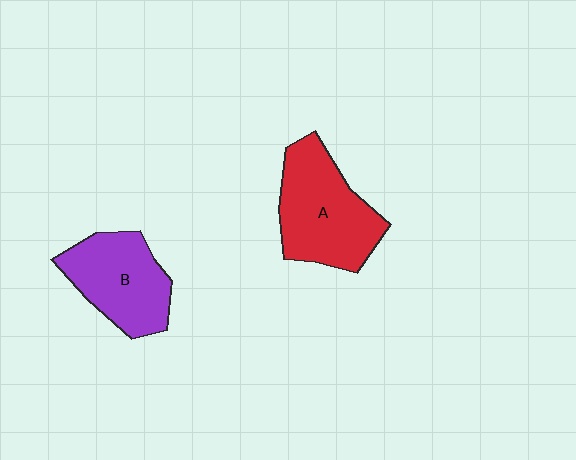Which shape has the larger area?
Shape A (red).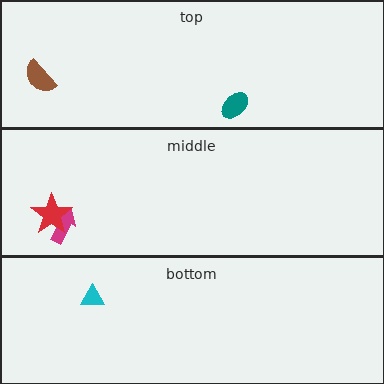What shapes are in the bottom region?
The cyan triangle.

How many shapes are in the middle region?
2.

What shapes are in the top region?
The brown semicircle, the teal ellipse.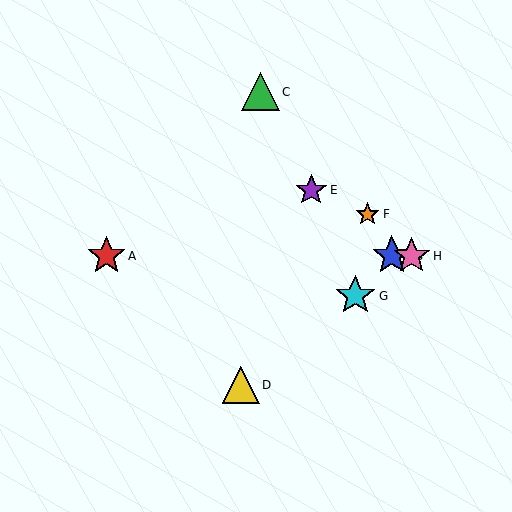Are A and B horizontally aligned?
Yes, both are at y≈256.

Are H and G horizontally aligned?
No, H is at y≈256 and G is at y≈296.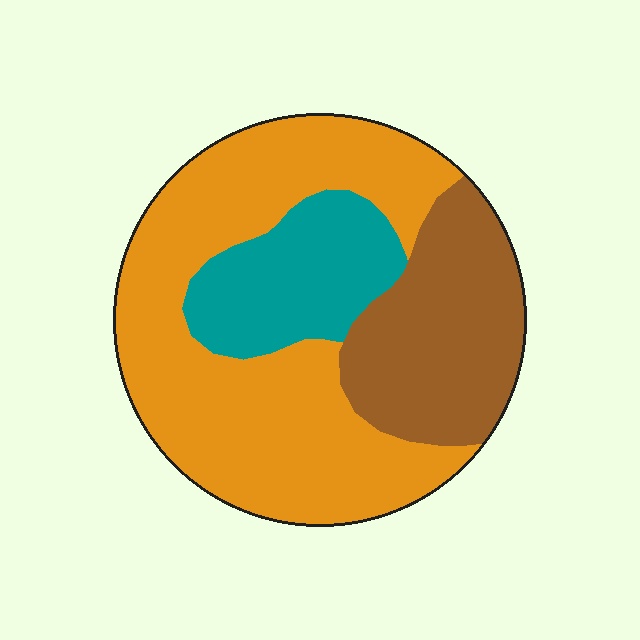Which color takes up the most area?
Orange, at roughly 55%.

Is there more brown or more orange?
Orange.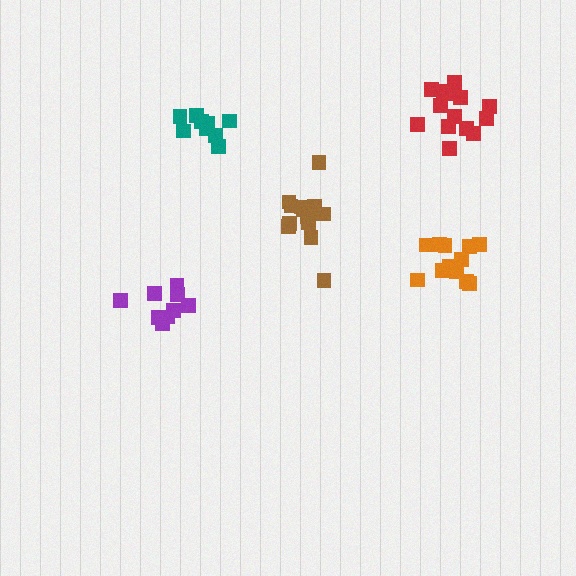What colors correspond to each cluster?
The clusters are colored: brown, red, purple, orange, teal.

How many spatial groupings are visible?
There are 5 spatial groupings.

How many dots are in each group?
Group 1: 14 dots, Group 2: 14 dots, Group 3: 9 dots, Group 4: 12 dots, Group 5: 9 dots (58 total).